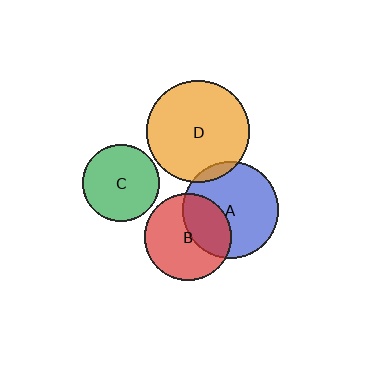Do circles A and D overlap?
Yes.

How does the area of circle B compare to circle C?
Approximately 1.3 times.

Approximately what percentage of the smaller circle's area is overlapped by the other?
Approximately 5%.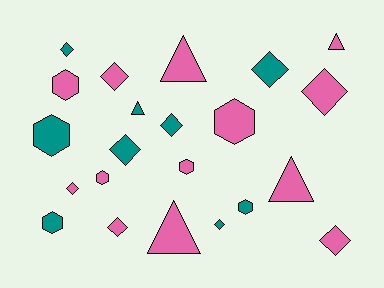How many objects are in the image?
There are 22 objects.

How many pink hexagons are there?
There are 4 pink hexagons.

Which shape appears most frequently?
Diamond, with 10 objects.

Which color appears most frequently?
Pink, with 13 objects.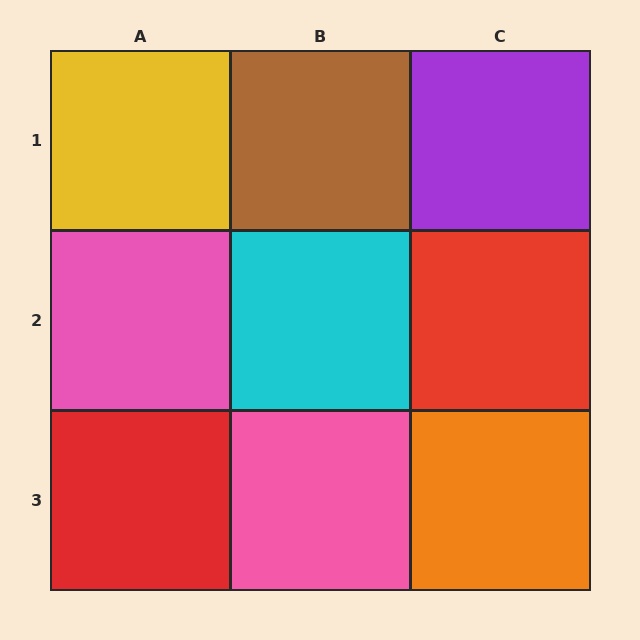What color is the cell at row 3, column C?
Orange.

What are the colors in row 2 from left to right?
Pink, cyan, red.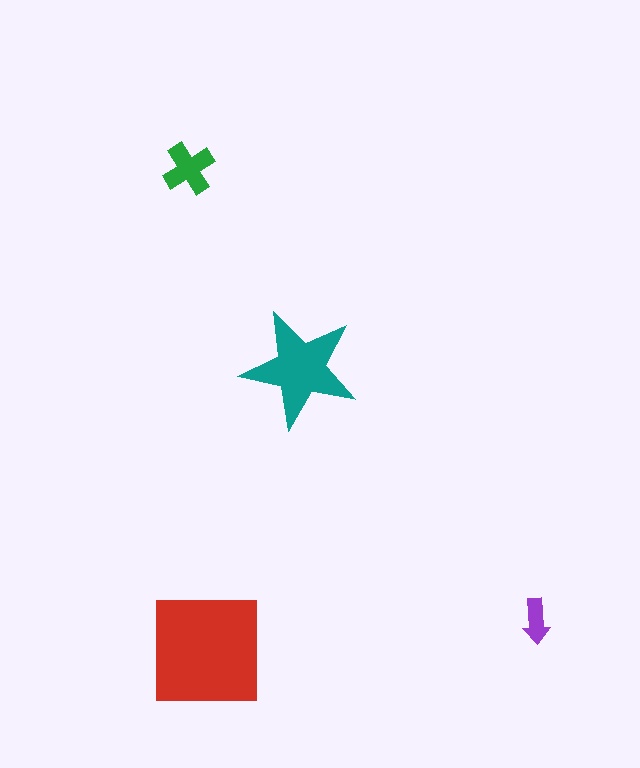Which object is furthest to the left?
The green cross is leftmost.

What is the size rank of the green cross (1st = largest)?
3rd.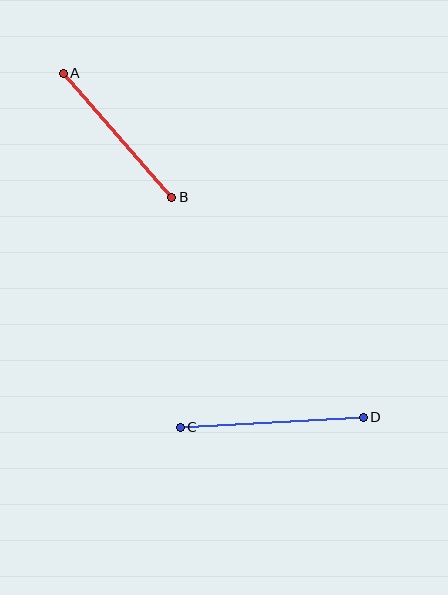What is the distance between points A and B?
The distance is approximately 165 pixels.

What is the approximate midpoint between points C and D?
The midpoint is at approximately (272, 422) pixels.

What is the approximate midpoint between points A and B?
The midpoint is at approximately (118, 135) pixels.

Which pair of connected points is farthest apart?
Points C and D are farthest apart.